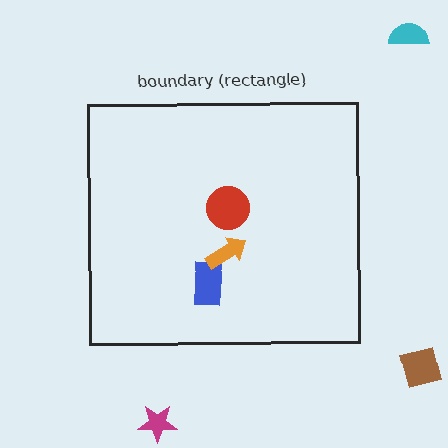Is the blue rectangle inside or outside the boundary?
Inside.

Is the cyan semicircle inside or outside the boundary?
Outside.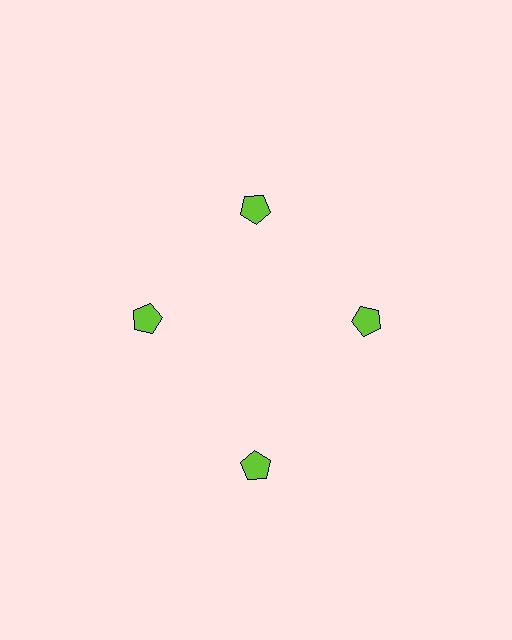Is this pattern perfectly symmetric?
No. The 4 lime pentagons are arranged in a ring, but one element near the 6 o'clock position is pushed outward from the center, breaking the 4-fold rotational symmetry.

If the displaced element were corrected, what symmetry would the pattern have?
It would have 4-fold rotational symmetry — the pattern would map onto itself every 90 degrees.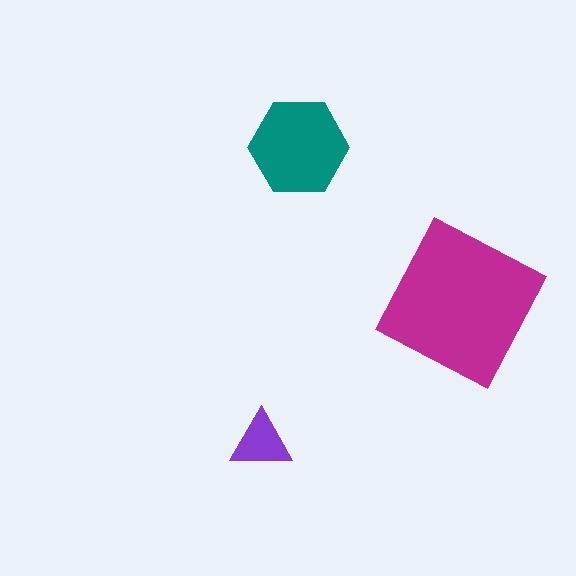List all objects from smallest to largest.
The purple triangle, the teal hexagon, the magenta square.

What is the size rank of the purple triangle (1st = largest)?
3rd.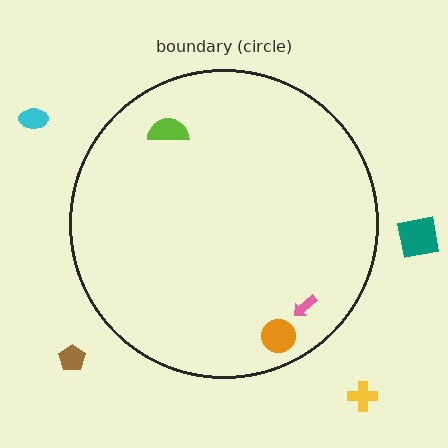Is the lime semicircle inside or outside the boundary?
Inside.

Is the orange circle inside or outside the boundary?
Inside.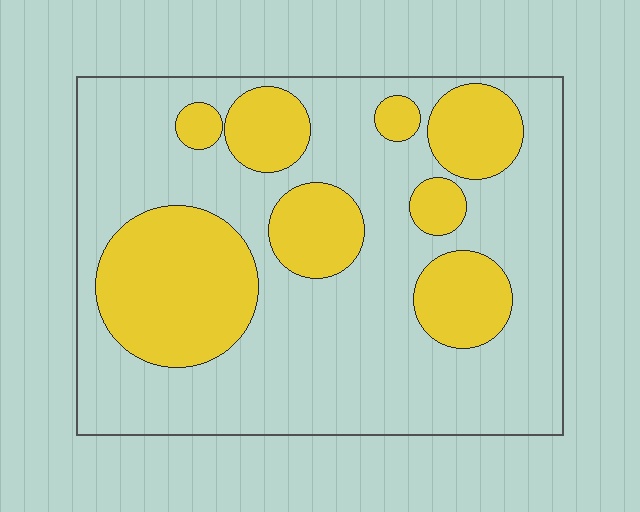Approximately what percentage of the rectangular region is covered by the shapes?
Approximately 30%.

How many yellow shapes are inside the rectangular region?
8.